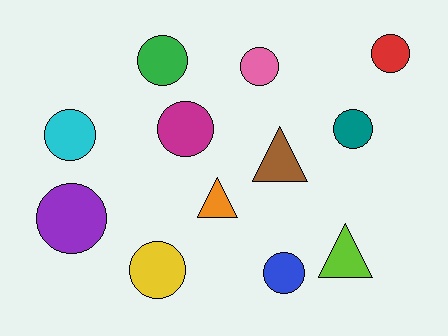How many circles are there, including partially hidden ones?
There are 9 circles.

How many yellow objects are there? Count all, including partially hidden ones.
There is 1 yellow object.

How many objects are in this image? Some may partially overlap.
There are 12 objects.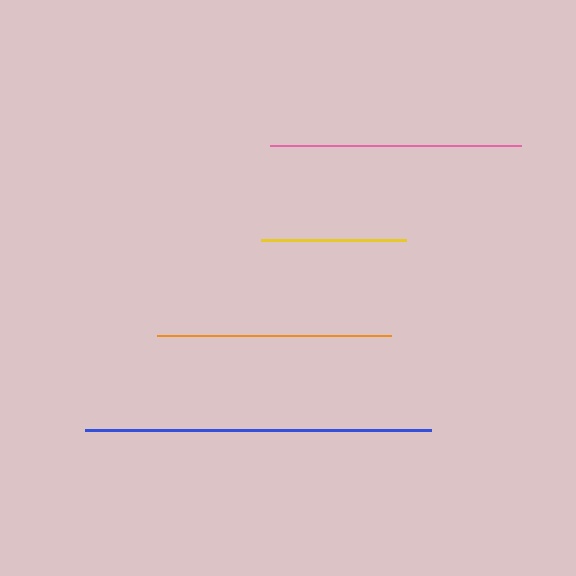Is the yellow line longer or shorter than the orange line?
The orange line is longer than the yellow line.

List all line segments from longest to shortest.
From longest to shortest: blue, pink, orange, yellow.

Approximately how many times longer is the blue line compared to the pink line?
The blue line is approximately 1.4 times the length of the pink line.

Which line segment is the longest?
The blue line is the longest at approximately 345 pixels.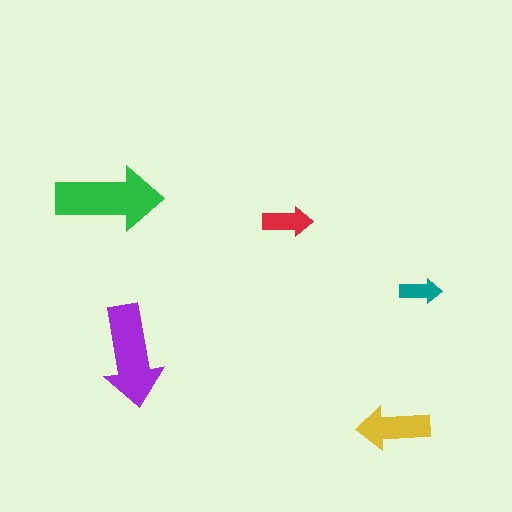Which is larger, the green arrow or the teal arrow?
The green one.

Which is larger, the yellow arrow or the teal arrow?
The yellow one.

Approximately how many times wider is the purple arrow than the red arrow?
About 2 times wider.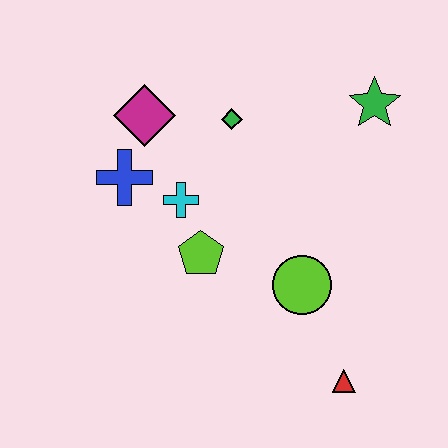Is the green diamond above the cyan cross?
Yes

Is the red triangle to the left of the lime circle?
No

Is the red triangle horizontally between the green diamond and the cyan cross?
No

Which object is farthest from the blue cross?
The red triangle is farthest from the blue cross.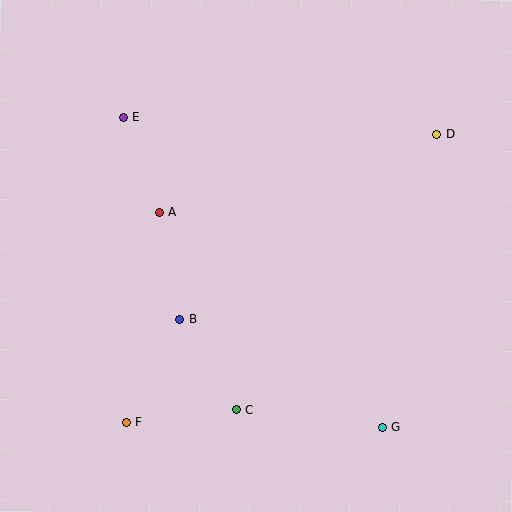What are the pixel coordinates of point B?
Point B is at (180, 319).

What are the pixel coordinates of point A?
Point A is at (160, 212).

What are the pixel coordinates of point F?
Point F is at (126, 422).